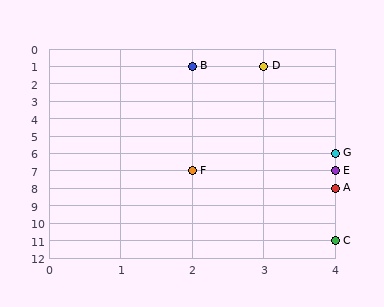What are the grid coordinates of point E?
Point E is at grid coordinates (4, 7).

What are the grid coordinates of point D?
Point D is at grid coordinates (3, 1).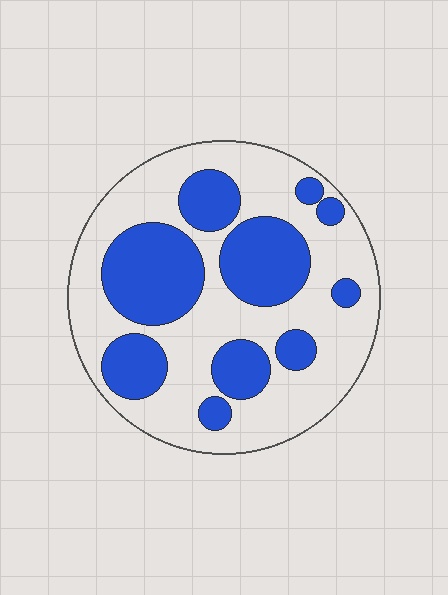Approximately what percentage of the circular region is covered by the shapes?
Approximately 35%.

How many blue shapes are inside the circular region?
10.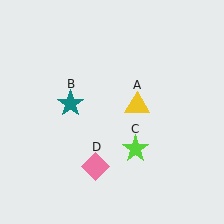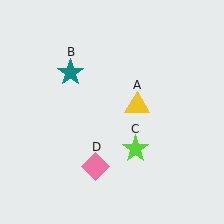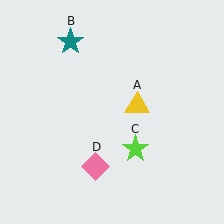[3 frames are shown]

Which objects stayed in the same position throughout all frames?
Yellow triangle (object A) and lime star (object C) and pink diamond (object D) remained stationary.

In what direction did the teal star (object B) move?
The teal star (object B) moved up.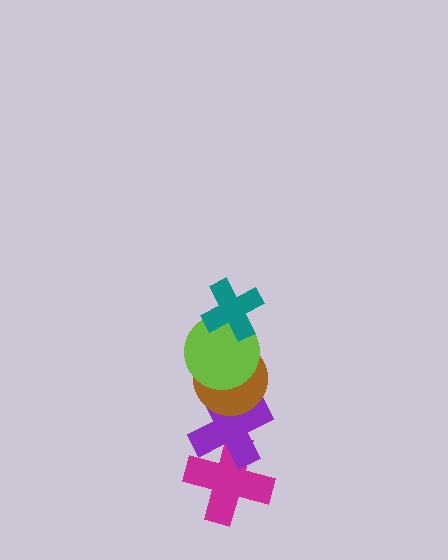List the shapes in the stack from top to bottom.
From top to bottom: the teal cross, the lime circle, the brown circle, the purple cross, the magenta cross.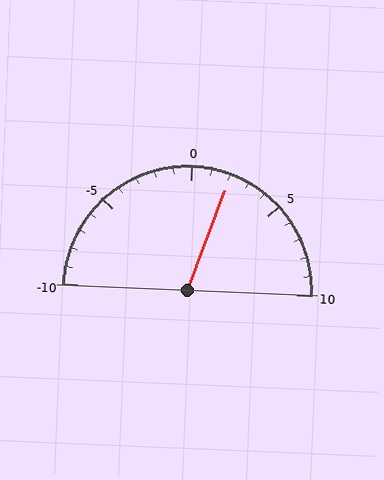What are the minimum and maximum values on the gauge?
The gauge ranges from -10 to 10.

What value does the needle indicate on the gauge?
The needle indicates approximately 2.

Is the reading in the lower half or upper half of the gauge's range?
The reading is in the upper half of the range (-10 to 10).